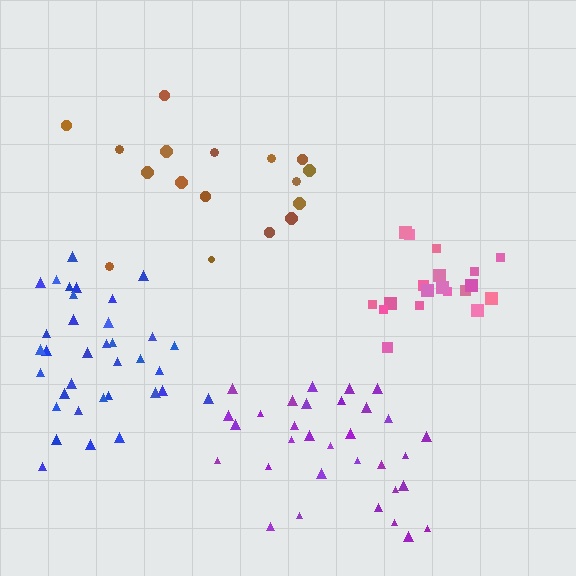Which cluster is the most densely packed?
Pink.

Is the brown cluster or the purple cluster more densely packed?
Purple.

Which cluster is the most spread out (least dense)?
Brown.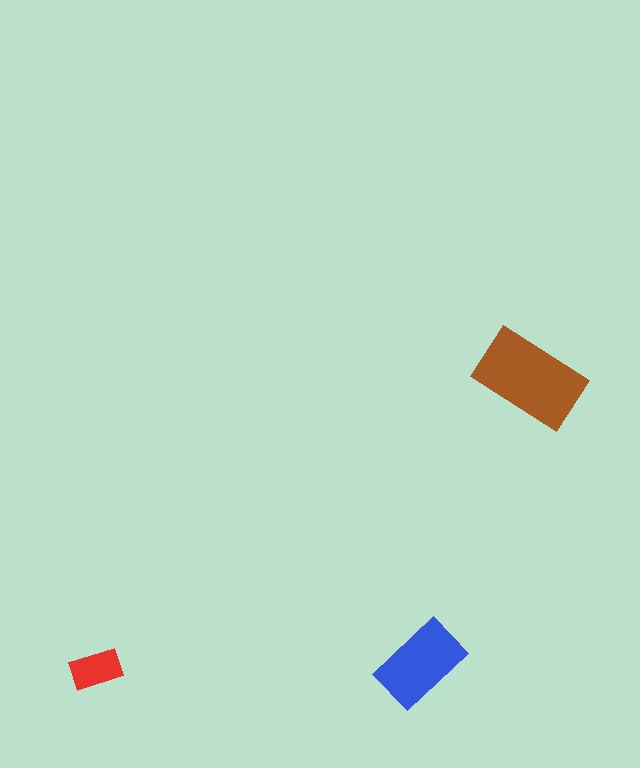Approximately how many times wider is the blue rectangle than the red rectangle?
About 1.5 times wider.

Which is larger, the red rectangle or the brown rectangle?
The brown one.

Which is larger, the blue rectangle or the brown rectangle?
The brown one.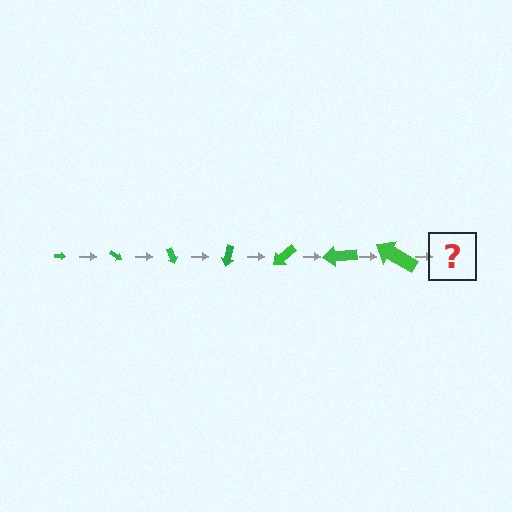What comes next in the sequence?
The next element should be an arrow, larger than the previous one and rotated 245 degrees from the start.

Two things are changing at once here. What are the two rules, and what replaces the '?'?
The two rules are that the arrow grows larger each step and it rotates 35 degrees each step. The '?' should be an arrow, larger than the previous one and rotated 245 degrees from the start.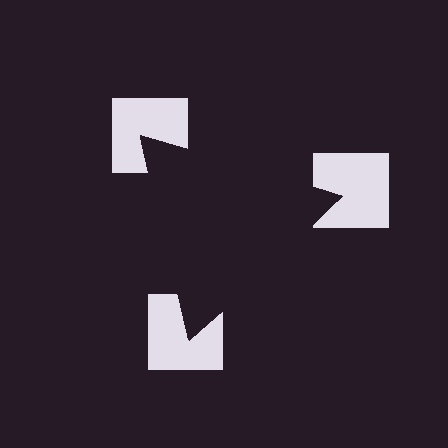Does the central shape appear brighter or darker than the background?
It typically appears slightly darker than the background, even though no actual brightness change is drawn.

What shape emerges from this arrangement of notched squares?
An illusory triangle — its edges are inferred from the aligned wedge cuts in the notched squares, not physically drawn.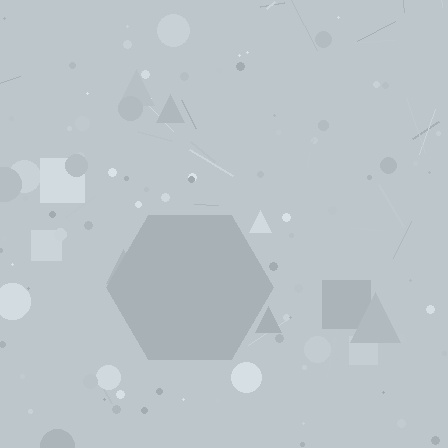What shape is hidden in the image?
A hexagon is hidden in the image.